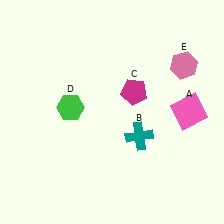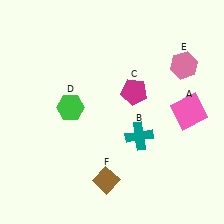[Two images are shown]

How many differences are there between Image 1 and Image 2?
There is 1 difference between the two images.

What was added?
A brown diamond (F) was added in Image 2.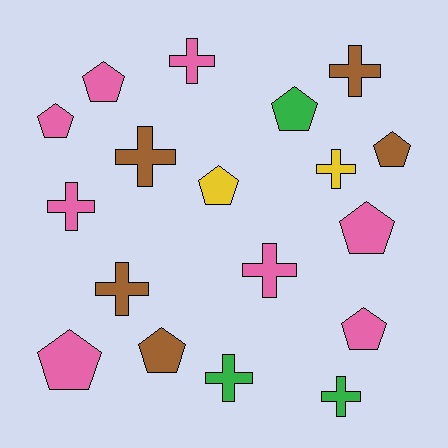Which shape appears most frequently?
Pentagon, with 9 objects.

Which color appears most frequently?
Pink, with 8 objects.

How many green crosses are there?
There are 2 green crosses.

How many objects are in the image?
There are 18 objects.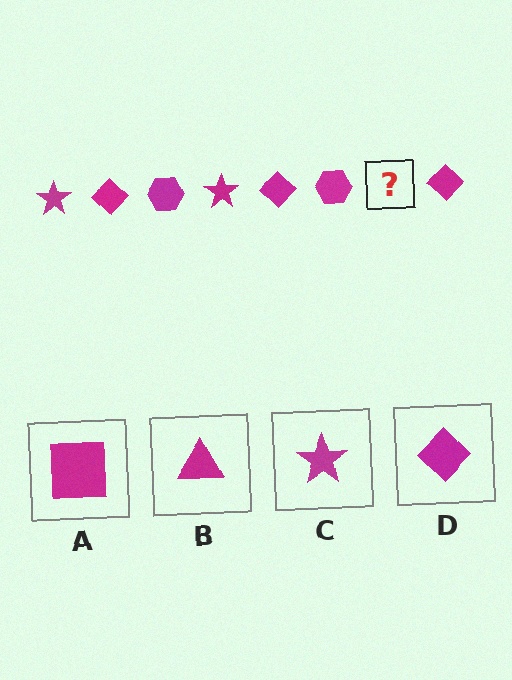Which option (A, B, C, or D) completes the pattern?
C.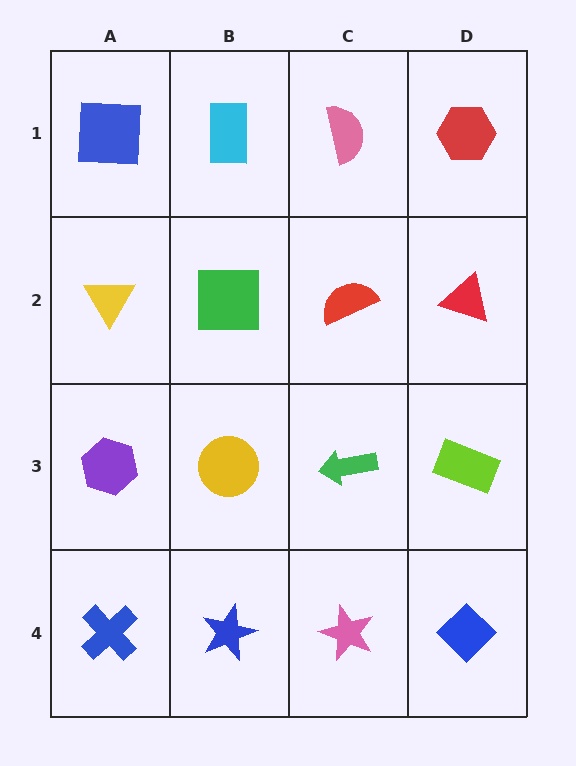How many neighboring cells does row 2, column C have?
4.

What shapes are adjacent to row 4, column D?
A lime rectangle (row 3, column D), a pink star (row 4, column C).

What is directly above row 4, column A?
A purple hexagon.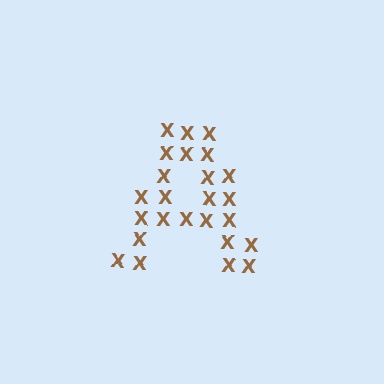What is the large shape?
The large shape is the letter A.